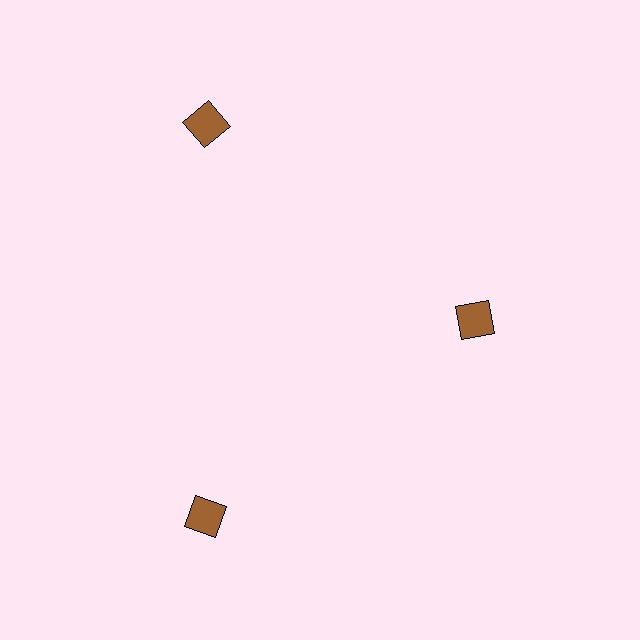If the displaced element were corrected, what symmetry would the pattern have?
It would have 3-fold rotational symmetry — the pattern would map onto itself every 120 degrees.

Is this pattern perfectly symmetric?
No. The 3 brown squares are arranged in a ring, but one element near the 3 o'clock position is pulled inward toward the center, breaking the 3-fold rotational symmetry.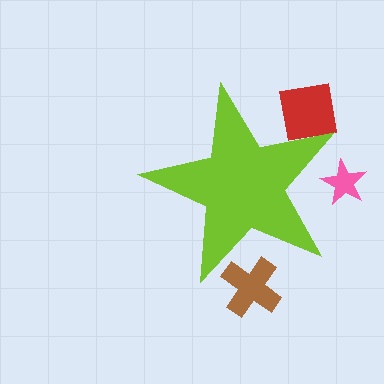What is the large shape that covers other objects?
A lime star.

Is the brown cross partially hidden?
Yes, the brown cross is partially hidden behind the lime star.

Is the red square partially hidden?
Yes, the red square is partially hidden behind the lime star.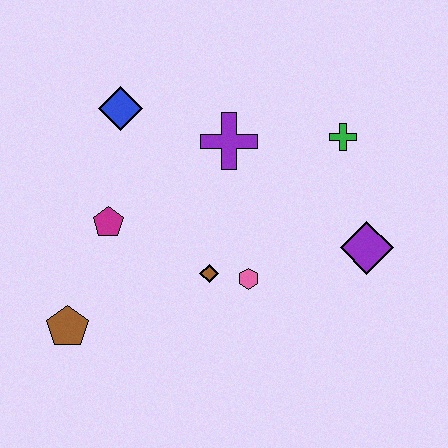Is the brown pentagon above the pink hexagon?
No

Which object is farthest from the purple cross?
The brown pentagon is farthest from the purple cross.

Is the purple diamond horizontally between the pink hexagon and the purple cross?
No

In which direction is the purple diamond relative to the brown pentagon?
The purple diamond is to the right of the brown pentagon.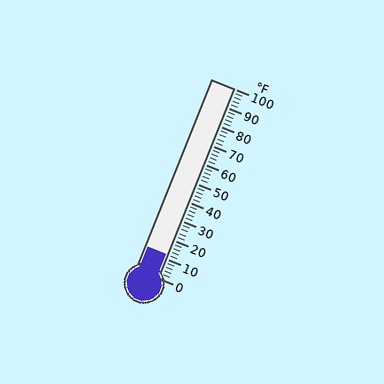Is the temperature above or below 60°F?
The temperature is below 60°F.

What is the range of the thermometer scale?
The thermometer scale ranges from 0°F to 100°F.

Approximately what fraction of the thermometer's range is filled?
The thermometer is filled to approximately 10% of its range.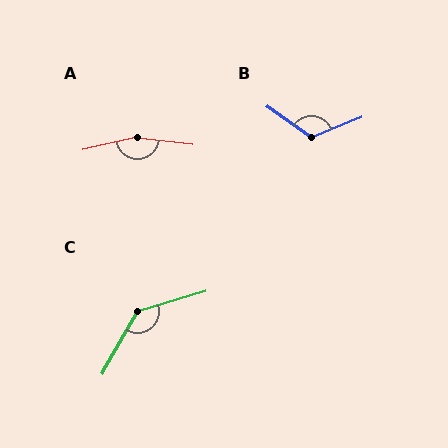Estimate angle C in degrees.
Approximately 137 degrees.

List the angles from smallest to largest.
B (123°), C (137°), A (161°).